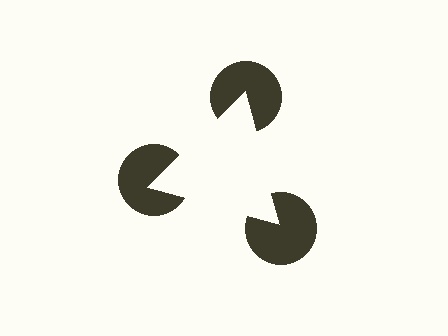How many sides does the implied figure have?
3 sides.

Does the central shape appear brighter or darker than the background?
It typically appears slightly brighter than the background, even though no actual brightness change is drawn.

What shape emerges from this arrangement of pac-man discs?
An illusory triangle — its edges are inferred from the aligned wedge cuts in the pac-man discs, not physically drawn.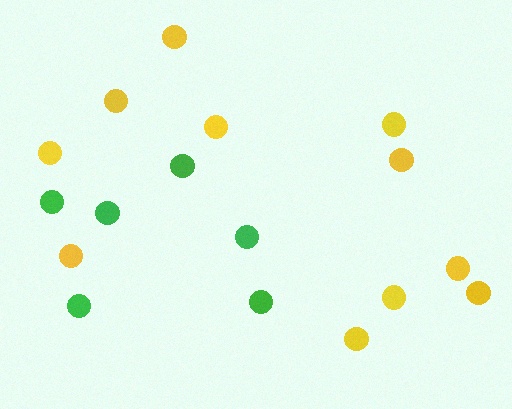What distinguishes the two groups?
There are 2 groups: one group of yellow circles (11) and one group of green circles (6).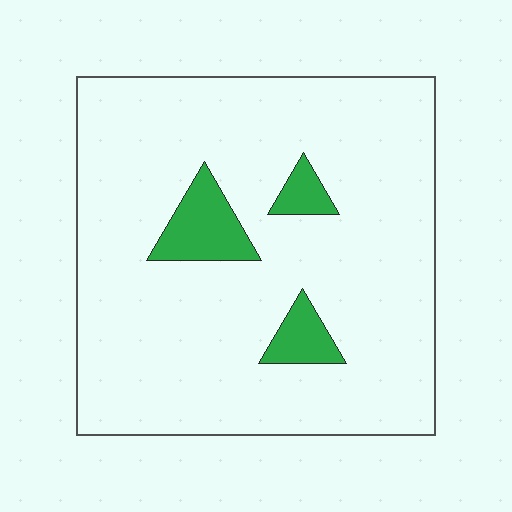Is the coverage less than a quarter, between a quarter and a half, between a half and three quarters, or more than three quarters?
Less than a quarter.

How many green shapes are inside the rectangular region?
3.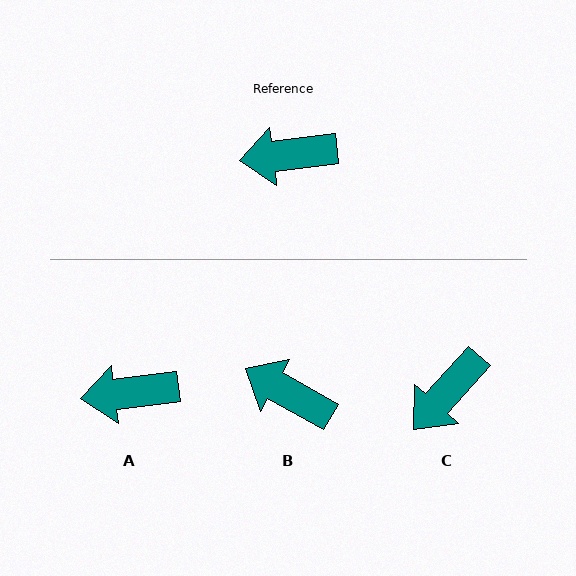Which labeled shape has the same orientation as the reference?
A.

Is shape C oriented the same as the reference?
No, it is off by about 41 degrees.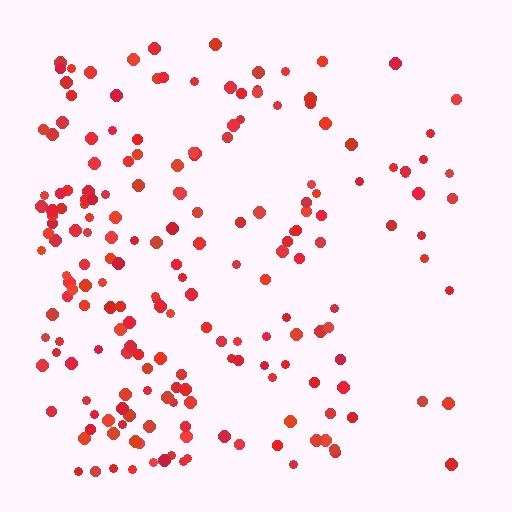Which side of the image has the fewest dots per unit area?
The right.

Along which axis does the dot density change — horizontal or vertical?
Horizontal.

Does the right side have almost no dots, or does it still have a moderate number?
Still a moderate number, just noticeably fewer than the left.